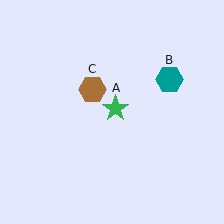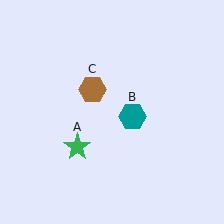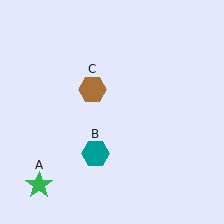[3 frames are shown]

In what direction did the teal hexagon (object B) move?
The teal hexagon (object B) moved down and to the left.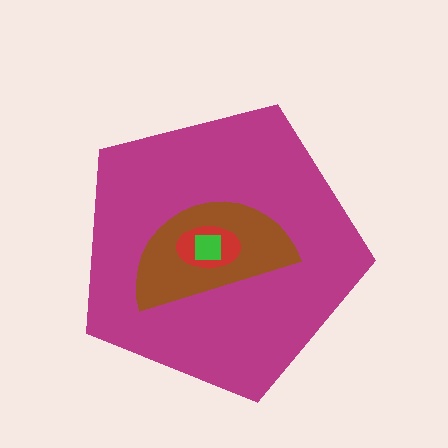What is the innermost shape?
The green square.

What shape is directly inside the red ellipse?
The green square.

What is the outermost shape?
The magenta pentagon.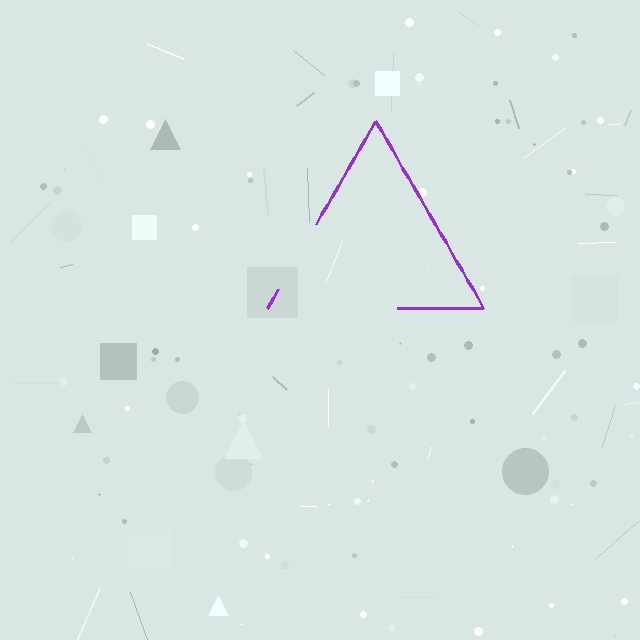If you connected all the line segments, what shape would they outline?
They would outline a triangle.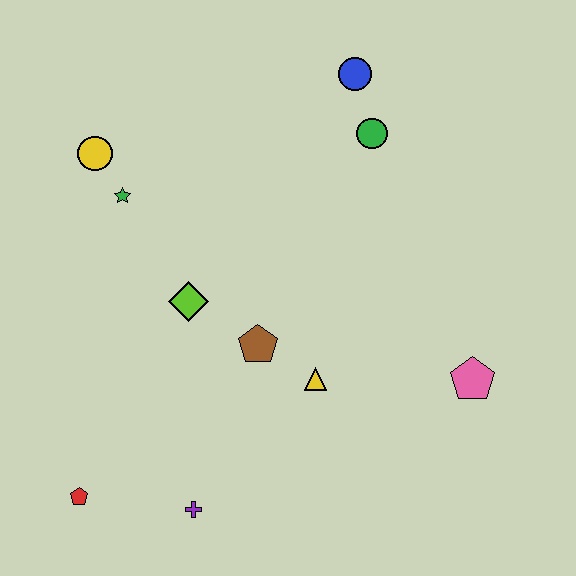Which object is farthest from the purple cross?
The blue circle is farthest from the purple cross.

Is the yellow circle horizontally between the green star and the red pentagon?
Yes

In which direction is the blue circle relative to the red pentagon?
The blue circle is above the red pentagon.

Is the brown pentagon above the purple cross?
Yes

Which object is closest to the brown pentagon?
The yellow triangle is closest to the brown pentagon.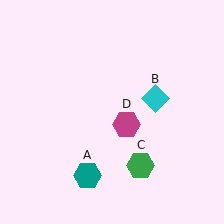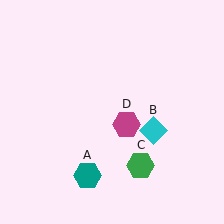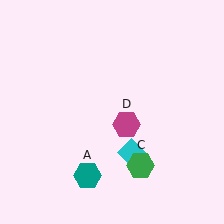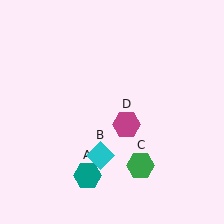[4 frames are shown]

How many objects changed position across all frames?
1 object changed position: cyan diamond (object B).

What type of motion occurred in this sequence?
The cyan diamond (object B) rotated clockwise around the center of the scene.